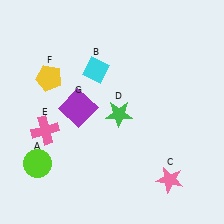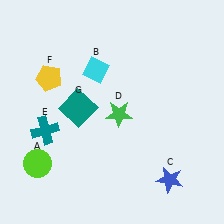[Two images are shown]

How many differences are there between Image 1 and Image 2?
There are 3 differences between the two images.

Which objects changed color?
C changed from pink to blue. E changed from pink to teal. G changed from purple to teal.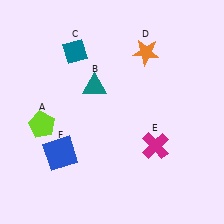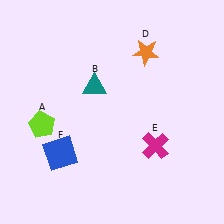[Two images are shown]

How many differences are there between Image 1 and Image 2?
There is 1 difference between the two images.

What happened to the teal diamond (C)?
The teal diamond (C) was removed in Image 2. It was in the top-left area of Image 1.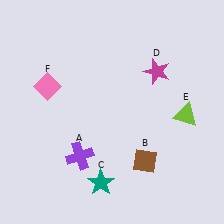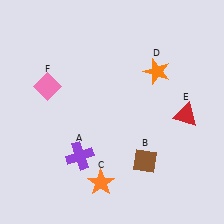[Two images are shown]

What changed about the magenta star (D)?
In Image 1, D is magenta. In Image 2, it changed to orange.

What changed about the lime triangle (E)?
In Image 1, E is lime. In Image 2, it changed to red.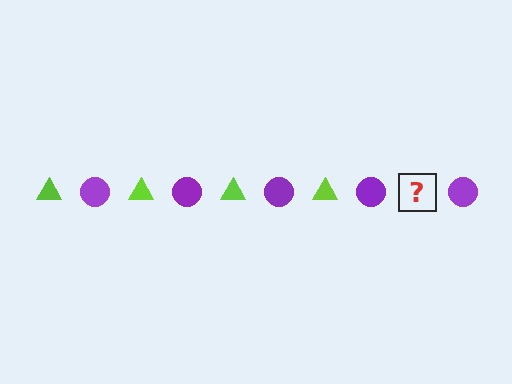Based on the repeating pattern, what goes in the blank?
The blank should be a lime triangle.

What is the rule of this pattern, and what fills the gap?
The rule is that the pattern alternates between lime triangle and purple circle. The gap should be filled with a lime triangle.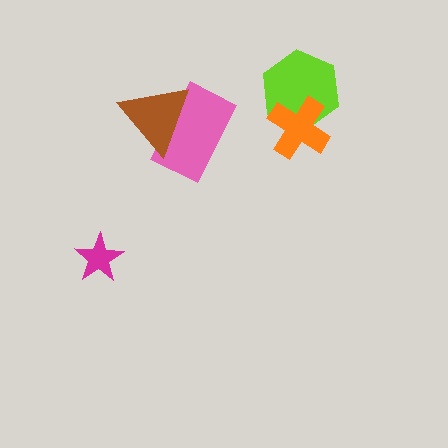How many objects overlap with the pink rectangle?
1 object overlaps with the pink rectangle.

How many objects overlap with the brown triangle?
1 object overlaps with the brown triangle.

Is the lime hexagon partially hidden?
Yes, it is partially covered by another shape.